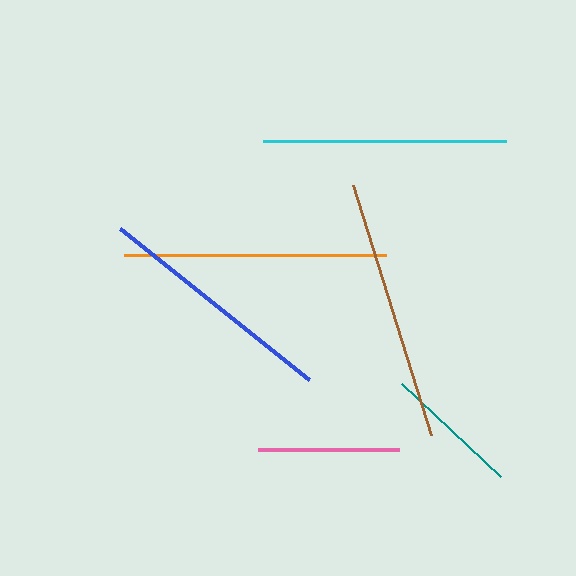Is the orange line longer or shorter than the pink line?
The orange line is longer than the pink line.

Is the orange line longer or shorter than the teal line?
The orange line is longer than the teal line.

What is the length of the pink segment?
The pink segment is approximately 141 pixels long.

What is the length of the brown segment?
The brown segment is approximately 262 pixels long.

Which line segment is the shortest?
The teal line is the shortest at approximately 136 pixels.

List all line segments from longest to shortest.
From longest to shortest: orange, brown, cyan, blue, pink, teal.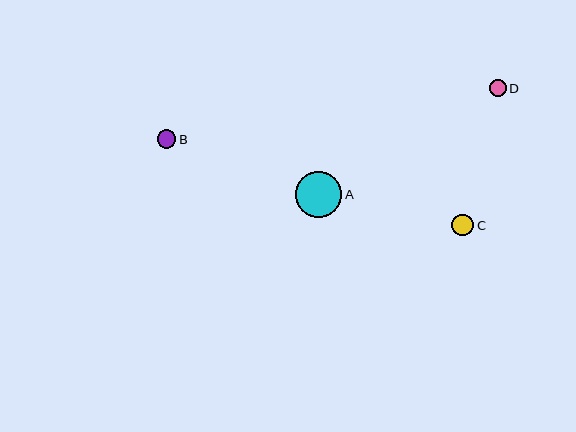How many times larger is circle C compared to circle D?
Circle C is approximately 1.3 times the size of circle D.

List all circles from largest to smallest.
From largest to smallest: A, C, B, D.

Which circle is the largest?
Circle A is the largest with a size of approximately 46 pixels.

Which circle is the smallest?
Circle D is the smallest with a size of approximately 16 pixels.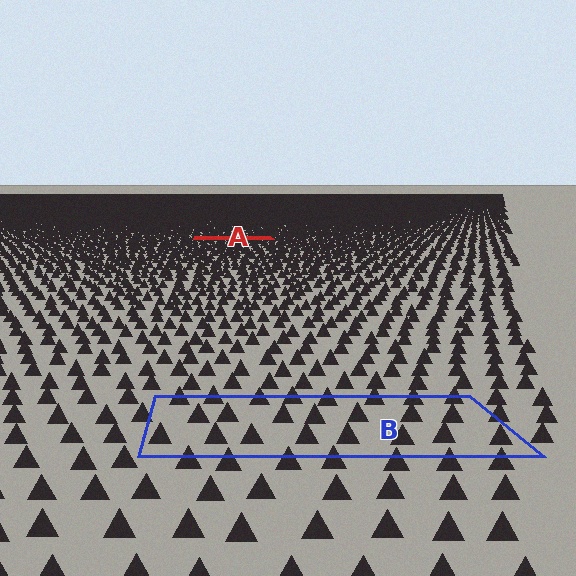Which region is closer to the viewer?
Region B is closer. The texture elements there are larger and more spread out.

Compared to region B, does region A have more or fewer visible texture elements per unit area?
Region A has more texture elements per unit area — they are packed more densely because it is farther away.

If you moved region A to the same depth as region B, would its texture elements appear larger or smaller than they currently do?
They would appear larger. At a closer depth, the same texture elements are projected at a bigger on-screen size.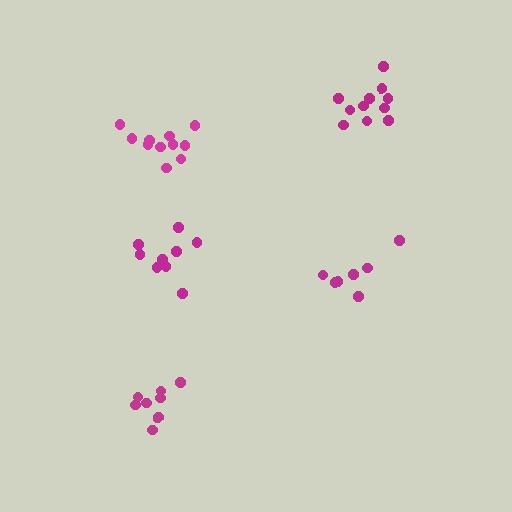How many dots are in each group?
Group 1: 9 dots, Group 2: 11 dots, Group 3: 7 dots, Group 4: 11 dots, Group 5: 8 dots (46 total).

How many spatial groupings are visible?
There are 5 spatial groupings.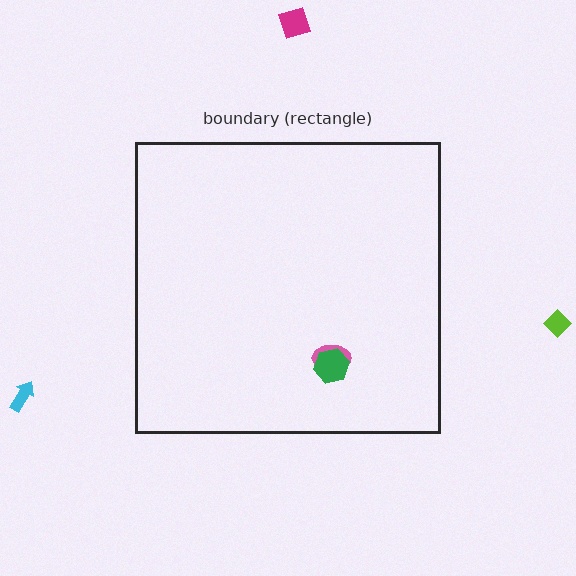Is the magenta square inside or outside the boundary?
Outside.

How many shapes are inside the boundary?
2 inside, 3 outside.